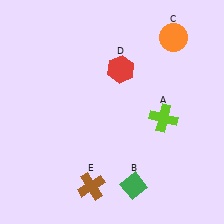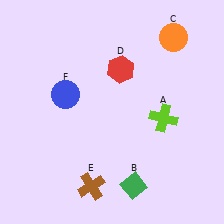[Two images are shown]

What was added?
A blue circle (F) was added in Image 2.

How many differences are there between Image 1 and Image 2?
There is 1 difference between the two images.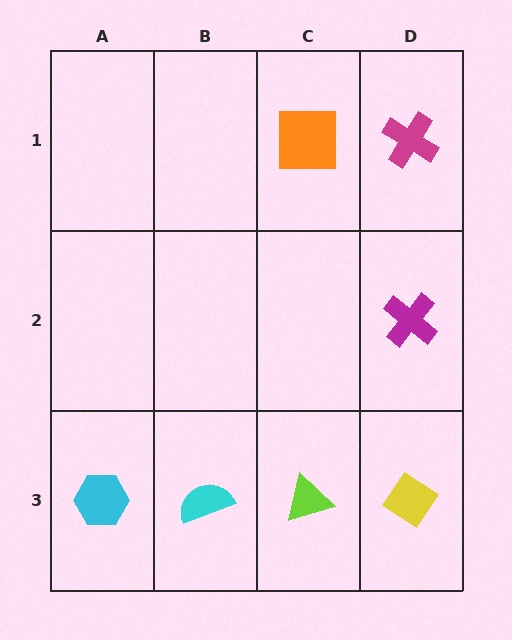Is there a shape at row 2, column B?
No, that cell is empty.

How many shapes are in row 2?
1 shape.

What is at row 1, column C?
An orange square.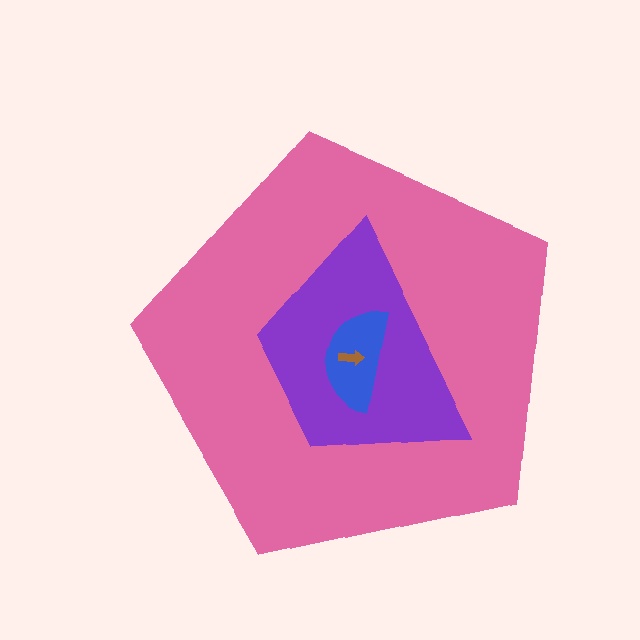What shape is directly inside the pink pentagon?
The purple trapezoid.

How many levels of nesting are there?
4.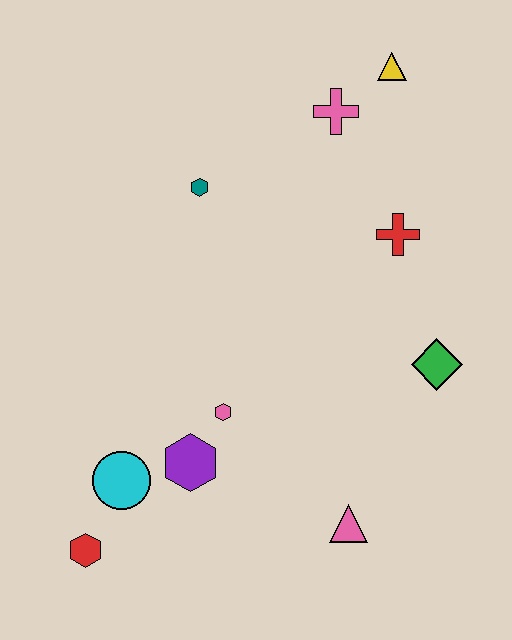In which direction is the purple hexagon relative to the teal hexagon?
The purple hexagon is below the teal hexagon.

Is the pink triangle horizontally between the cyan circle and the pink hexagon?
No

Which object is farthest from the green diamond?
The red hexagon is farthest from the green diamond.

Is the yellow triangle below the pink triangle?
No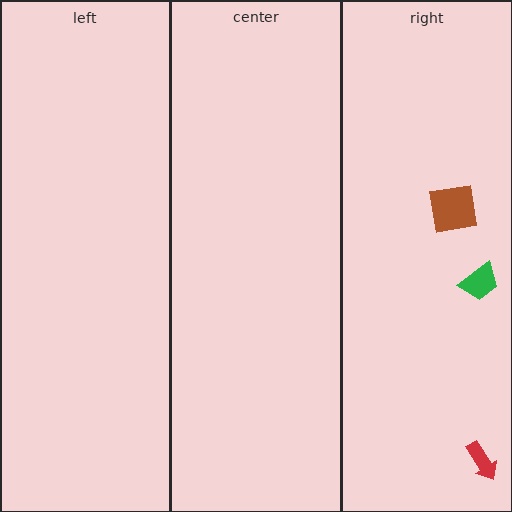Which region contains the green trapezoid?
The right region.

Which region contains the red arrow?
The right region.